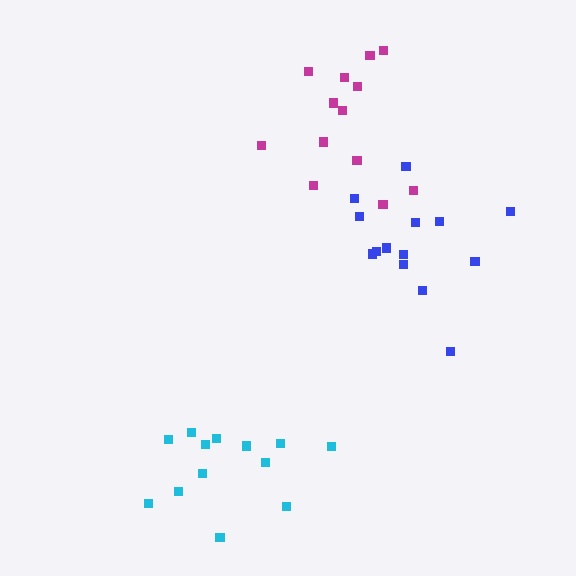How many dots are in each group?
Group 1: 14 dots, Group 2: 13 dots, Group 3: 13 dots (40 total).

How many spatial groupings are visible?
There are 3 spatial groupings.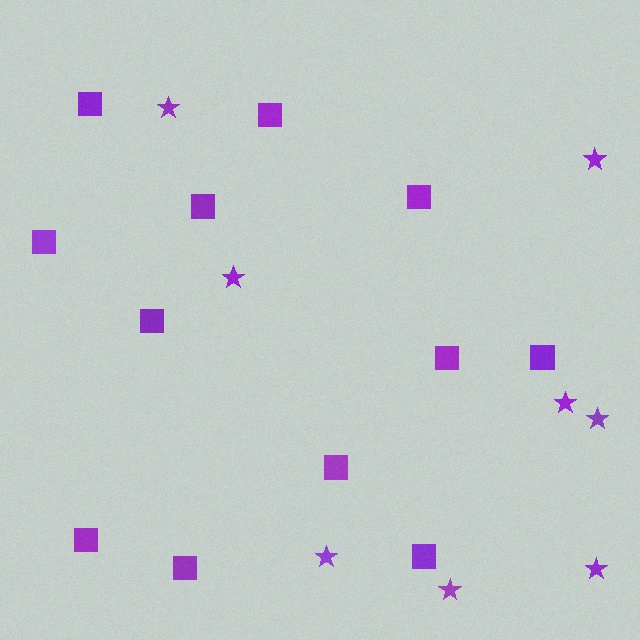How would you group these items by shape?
There are 2 groups: one group of squares (12) and one group of stars (8).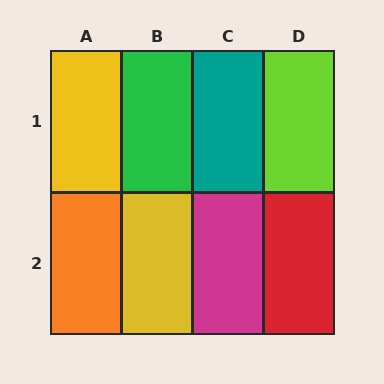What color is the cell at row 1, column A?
Yellow.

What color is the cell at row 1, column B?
Green.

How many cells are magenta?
1 cell is magenta.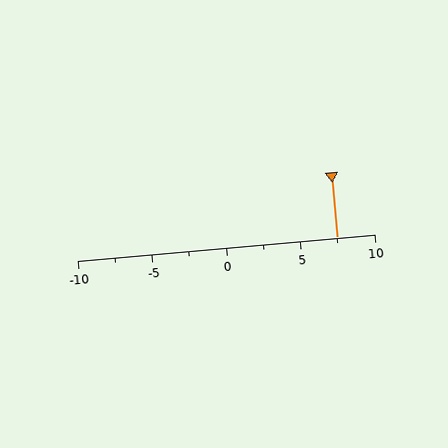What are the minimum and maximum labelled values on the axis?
The axis runs from -10 to 10.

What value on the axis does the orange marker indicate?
The marker indicates approximately 7.5.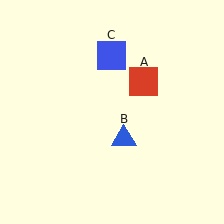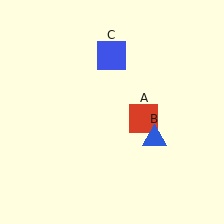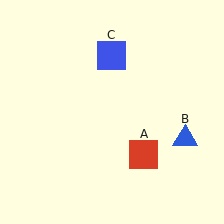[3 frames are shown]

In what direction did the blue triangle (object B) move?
The blue triangle (object B) moved right.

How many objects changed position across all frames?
2 objects changed position: red square (object A), blue triangle (object B).